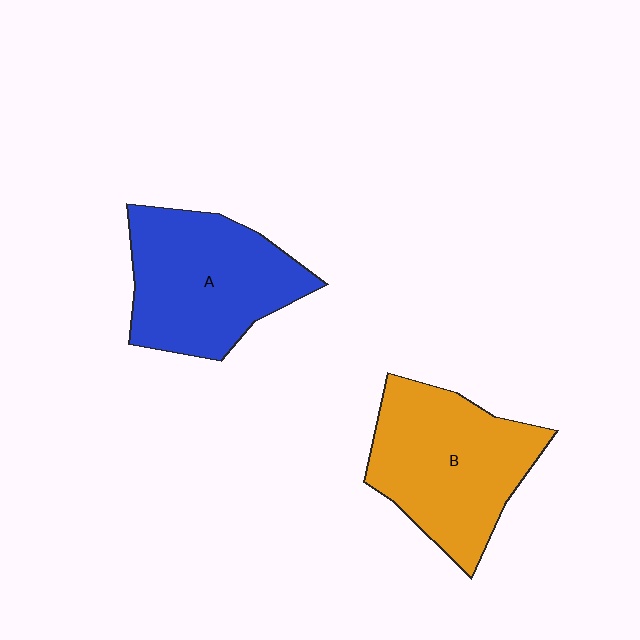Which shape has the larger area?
Shape B (orange).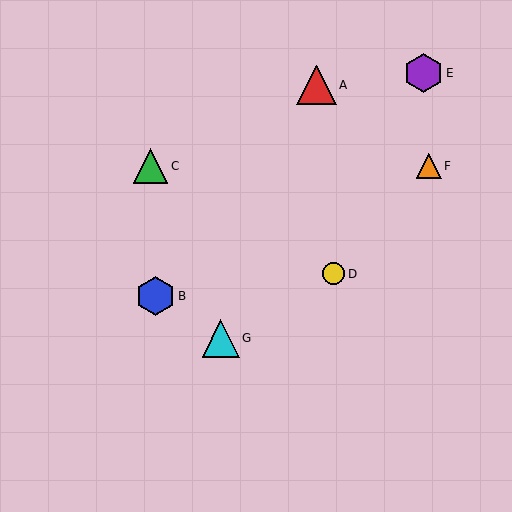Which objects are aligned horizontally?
Objects C, F are aligned horizontally.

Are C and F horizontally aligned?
Yes, both are at y≈166.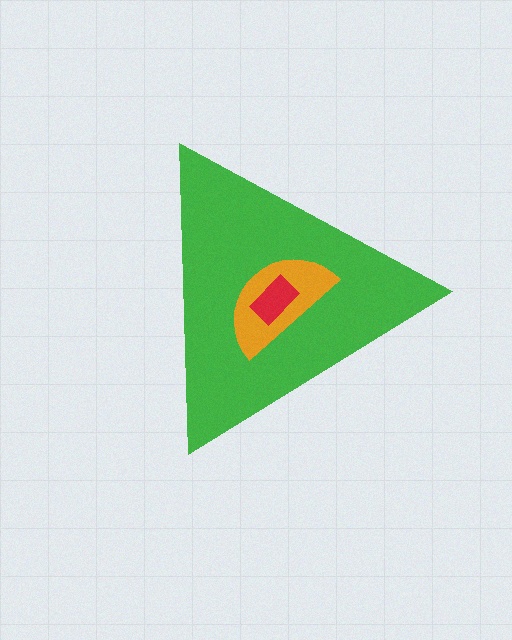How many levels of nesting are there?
3.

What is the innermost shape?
The red rectangle.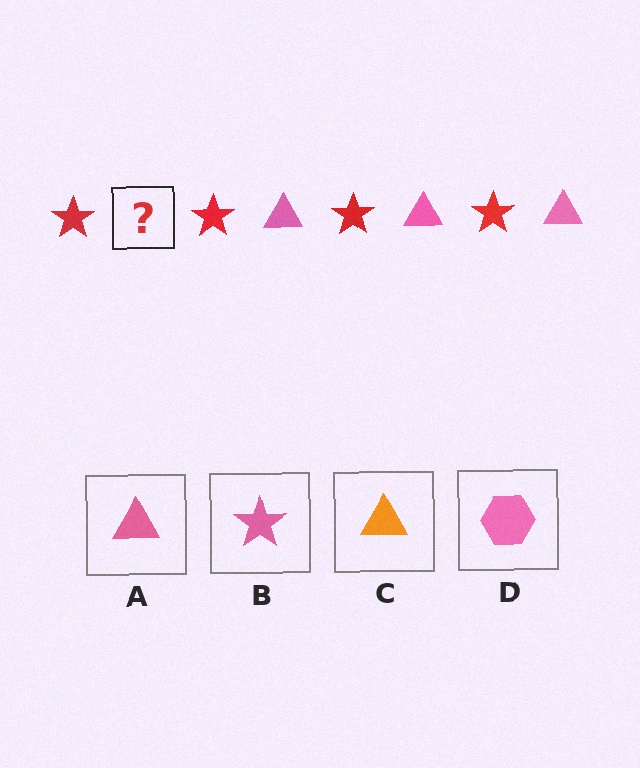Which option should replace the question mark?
Option A.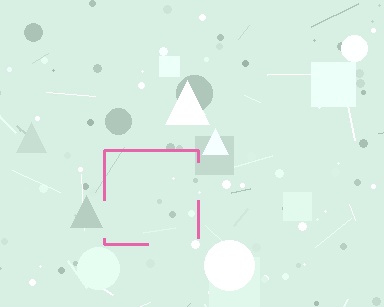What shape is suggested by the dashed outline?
The dashed outline suggests a square.